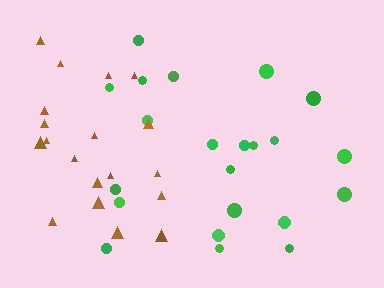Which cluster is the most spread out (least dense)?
Green.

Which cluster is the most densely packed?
Brown.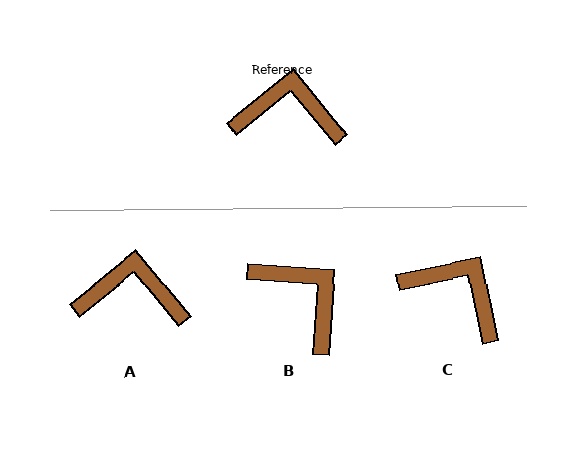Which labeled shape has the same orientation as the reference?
A.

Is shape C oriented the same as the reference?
No, it is off by about 27 degrees.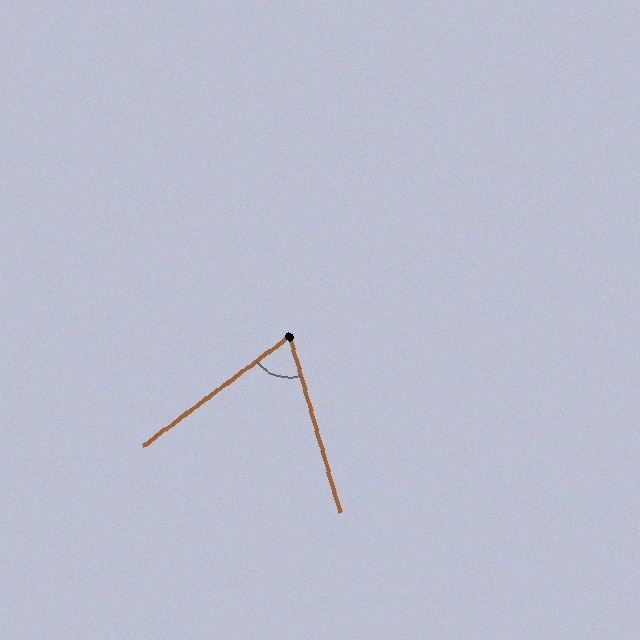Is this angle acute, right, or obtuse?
It is acute.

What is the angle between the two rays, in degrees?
Approximately 69 degrees.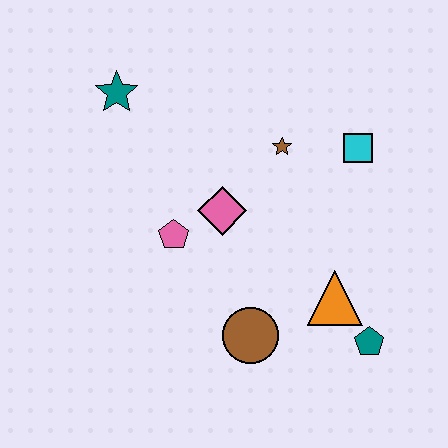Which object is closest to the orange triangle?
The teal pentagon is closest to the orange triangle.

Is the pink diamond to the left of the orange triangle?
Yes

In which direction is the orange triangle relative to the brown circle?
The orange triangle is to the right of the brown circle.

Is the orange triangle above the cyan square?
No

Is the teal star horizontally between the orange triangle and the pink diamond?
No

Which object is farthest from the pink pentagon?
The teal pentagon is farthest from the pink pentagon.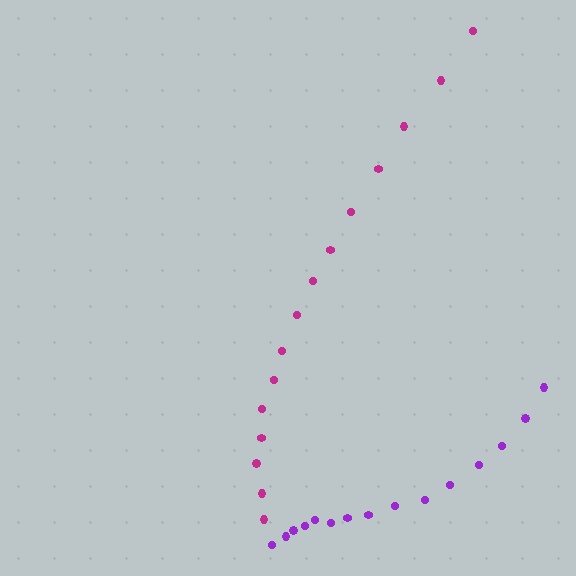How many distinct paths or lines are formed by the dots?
There are 2 distinct paths.